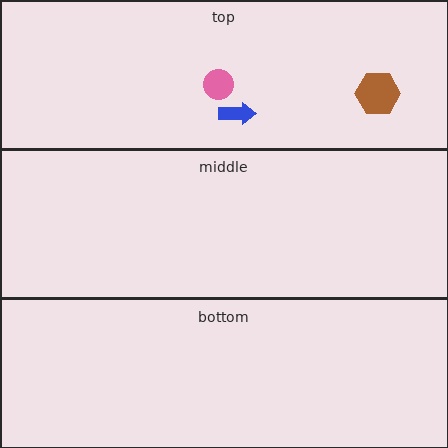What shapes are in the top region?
The blue arrow, the pink circle, the brown hexagon.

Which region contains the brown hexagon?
The top region.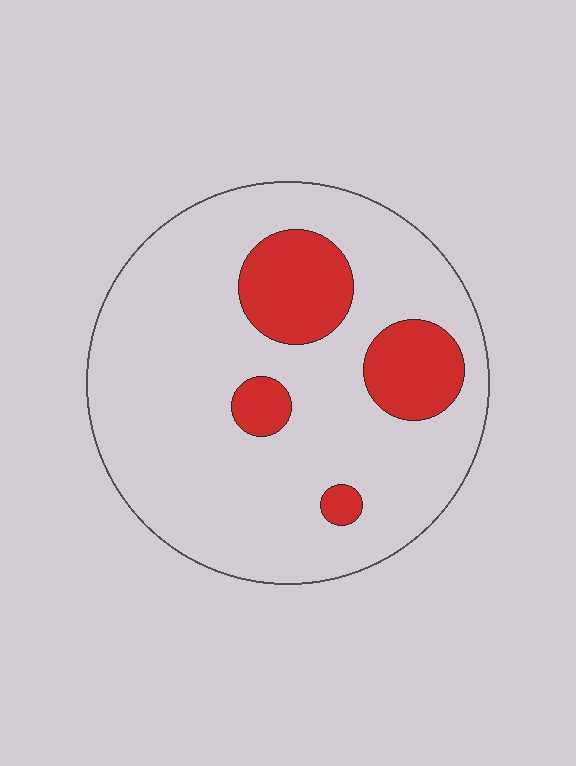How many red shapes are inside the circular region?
4.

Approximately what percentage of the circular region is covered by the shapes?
Approximately 20%.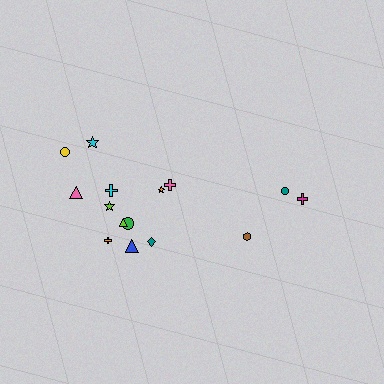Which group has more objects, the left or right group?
The left group.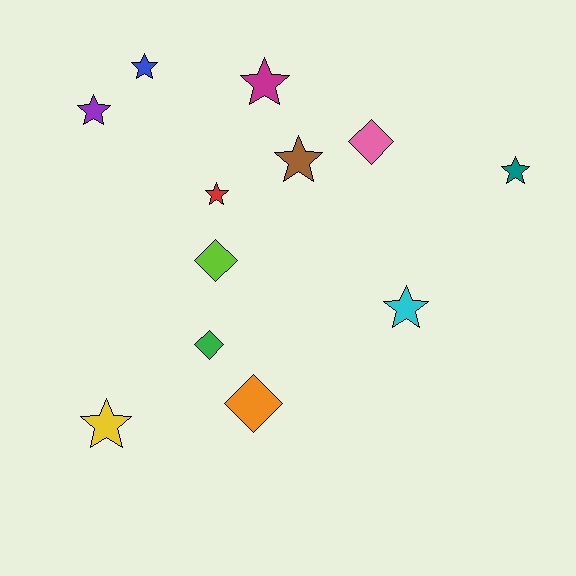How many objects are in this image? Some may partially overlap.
There are 12 objects.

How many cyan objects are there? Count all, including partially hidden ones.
There is 1 cyan object.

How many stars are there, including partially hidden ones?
There are 8 stars.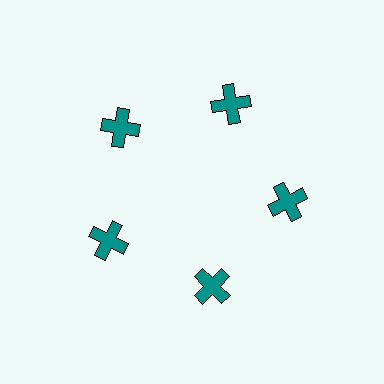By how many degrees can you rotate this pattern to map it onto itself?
The pattern maps onto itself every 72 degrees of rotation.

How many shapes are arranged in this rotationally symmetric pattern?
There are 5 shapes, arranged in 5 groups of 1.